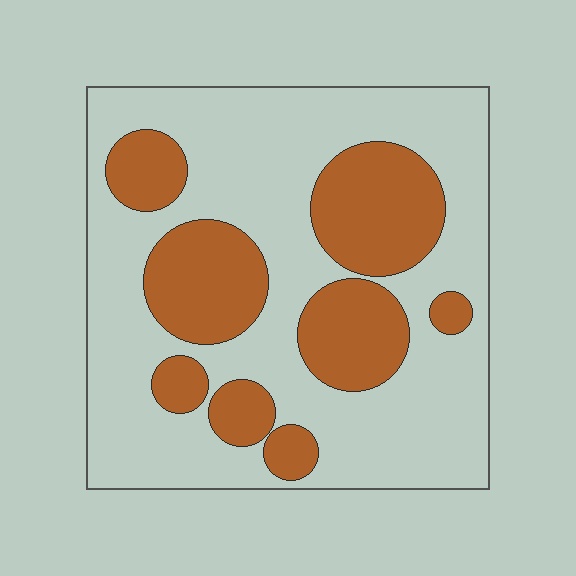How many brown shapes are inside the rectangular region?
8.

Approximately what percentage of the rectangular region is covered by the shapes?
Approximately 30%.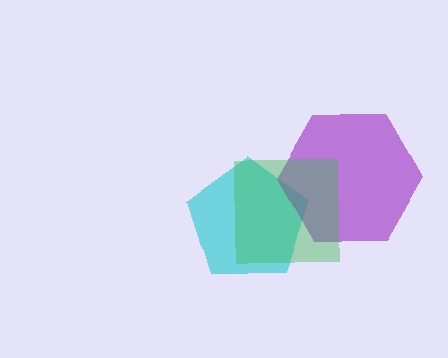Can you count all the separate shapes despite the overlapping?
Yes, there are 3 separate shapes.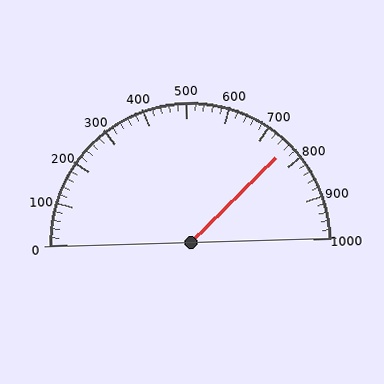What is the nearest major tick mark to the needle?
The nearest major tick mark is 800.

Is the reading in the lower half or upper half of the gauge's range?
The reading is in the upper half of the range (0 to 1000).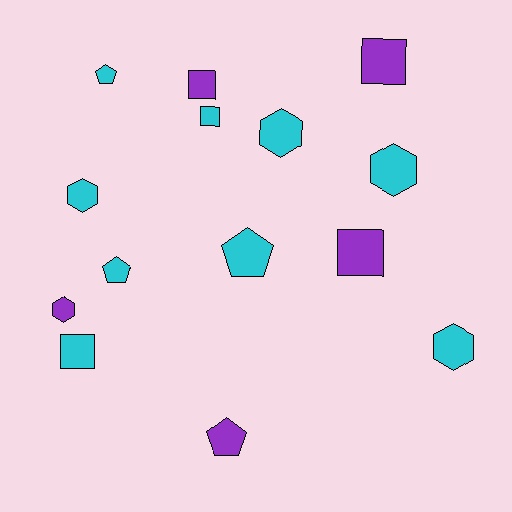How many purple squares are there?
There are 3 purple squares.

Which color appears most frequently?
Cyan, with 9 objects.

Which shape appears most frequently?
Hexagon, with 5 objects.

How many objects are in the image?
There are 14 objects.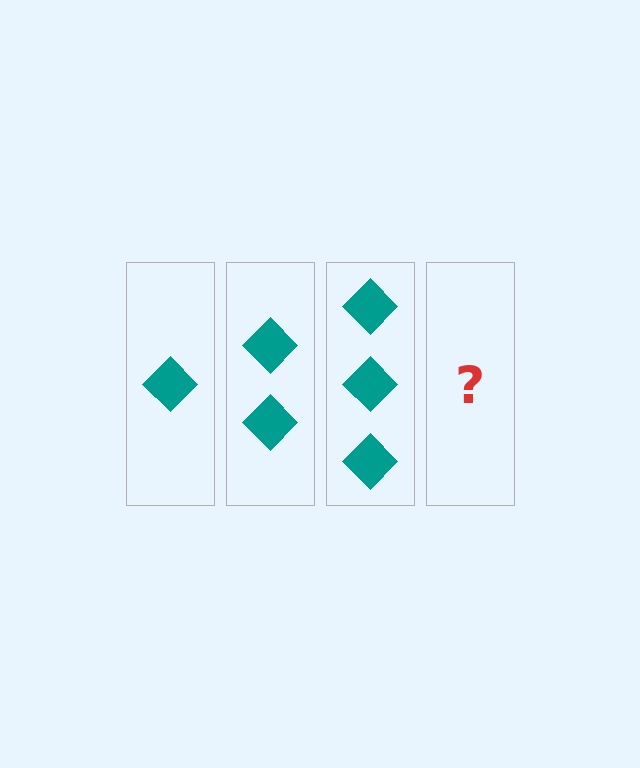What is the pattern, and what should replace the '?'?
The pattern is that each step adds one more diamond. The '?' should be 4 diamonds.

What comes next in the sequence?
The next element should be 4 diamonds.